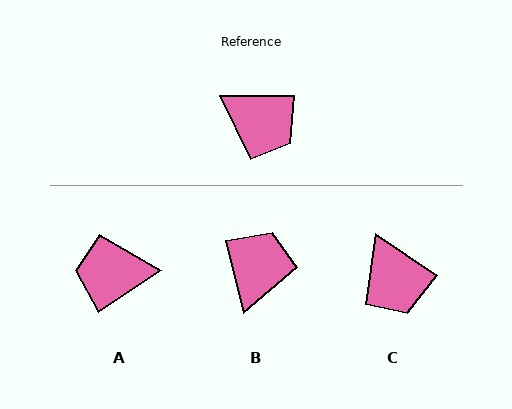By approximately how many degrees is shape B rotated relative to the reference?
Approximately 104 degrees counter-clockwise.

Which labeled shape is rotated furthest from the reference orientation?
A, about 147 degrees away.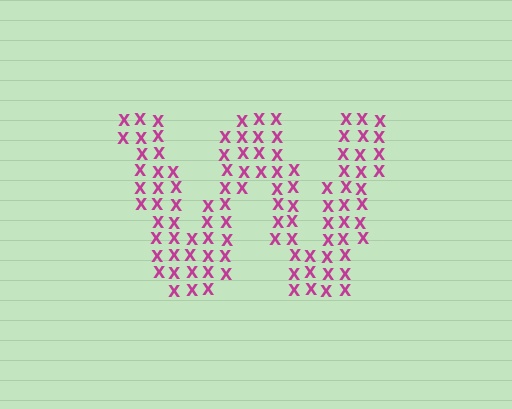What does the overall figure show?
The overall figure shows the letter W.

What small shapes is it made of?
It is made of small letter X's.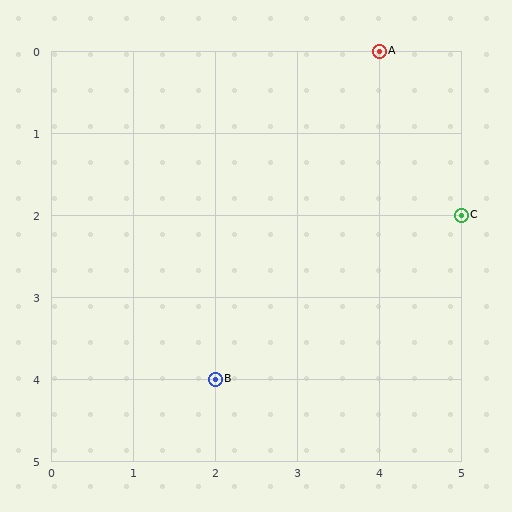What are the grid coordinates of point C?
Point C is at grid coordinates (5, 2).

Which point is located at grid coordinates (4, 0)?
Point A is at (4, 0).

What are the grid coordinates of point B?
Point B is at grid coordinates (2, 4).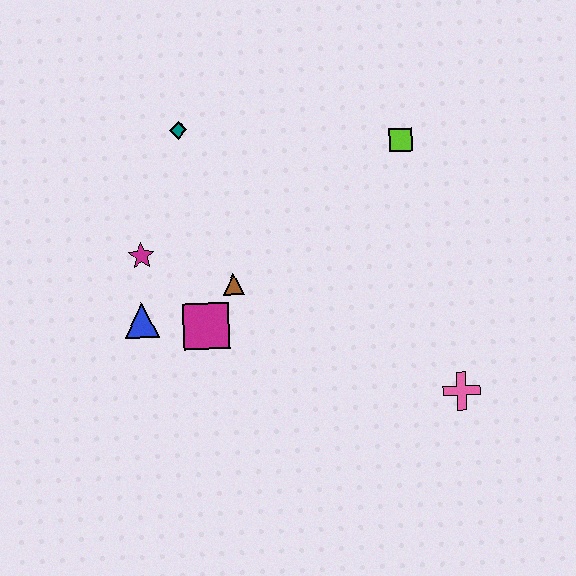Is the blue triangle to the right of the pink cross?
No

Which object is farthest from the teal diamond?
The pink cross is farthest from the teal diamond.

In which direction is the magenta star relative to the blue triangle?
The magenta star is above the blue triangle.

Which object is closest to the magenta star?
The blue triangle is closest to the magenta star.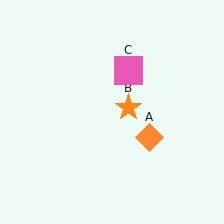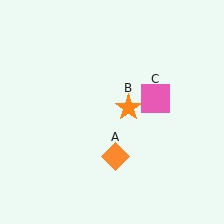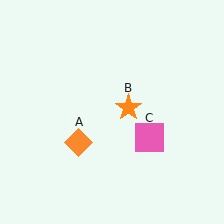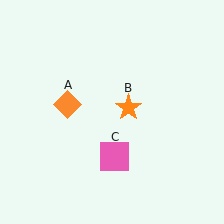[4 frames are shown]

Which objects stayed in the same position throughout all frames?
Orange star (object B) remained stationary.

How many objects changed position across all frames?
2 objects changed position: orange diamond (object A), pink square (object C).